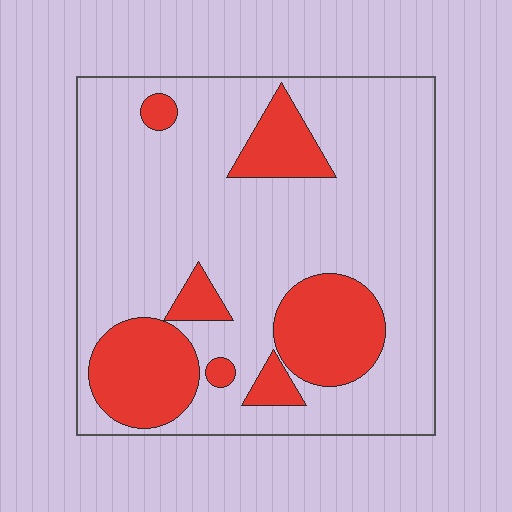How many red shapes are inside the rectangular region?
7.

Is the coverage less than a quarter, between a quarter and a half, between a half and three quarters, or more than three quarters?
Less than a quarter.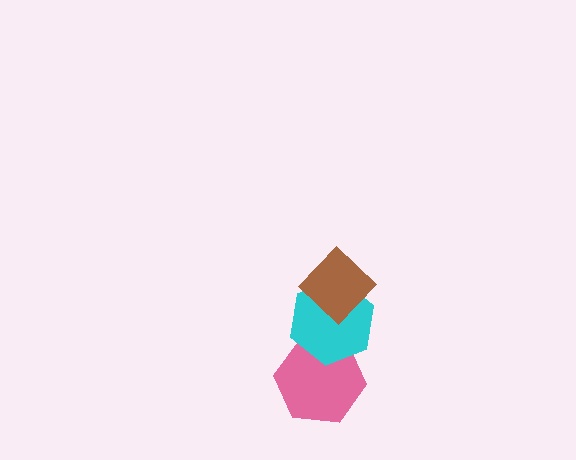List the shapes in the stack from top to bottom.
From top to bottom: the brown diamond, the cyan hexagon, the pink hexagon.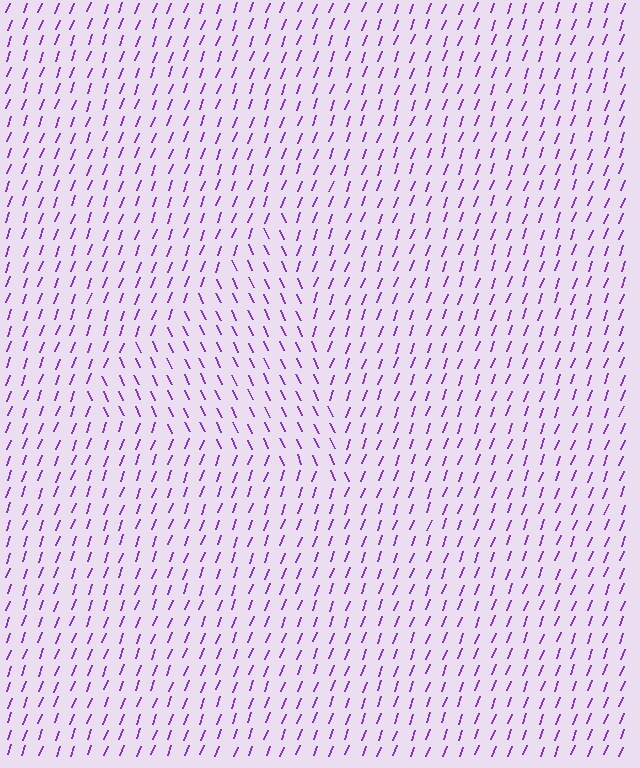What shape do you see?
I see a triangle.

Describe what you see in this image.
The image is filled with small purple line segments. A triangle region in the image has lines oriented differently from the surrounding lines, creating a visible texture boundary.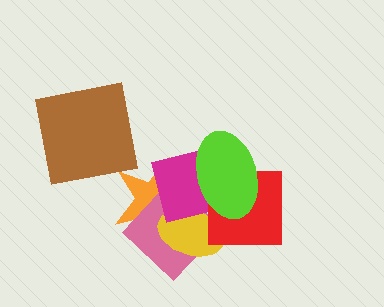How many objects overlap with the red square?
3 objects overlap with the red square.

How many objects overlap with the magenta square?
5 objects overlap with the magenta square.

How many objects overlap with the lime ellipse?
4 objects overlap with the lime ellipse.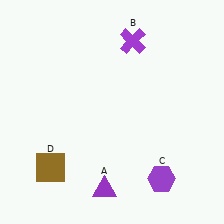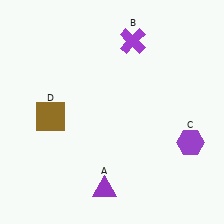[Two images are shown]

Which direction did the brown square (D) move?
The brown square (D) moved up.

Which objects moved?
The objects that moved are: the purple hexagon (C), the brown square (D).